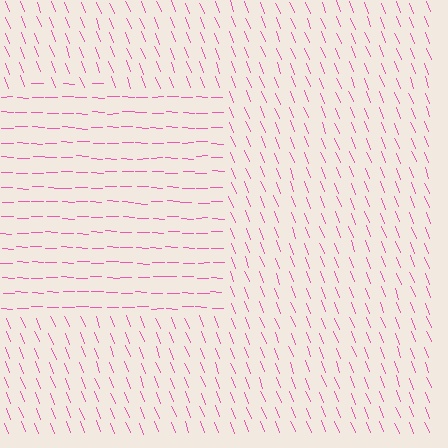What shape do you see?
I see a rectangle.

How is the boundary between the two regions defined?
The boundary is defined purely by a change in line orientation (approximately 67 degrees difference). All lines are the same color and thickness.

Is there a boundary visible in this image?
Yes, there is a texture boundary formed by a change in line orientation.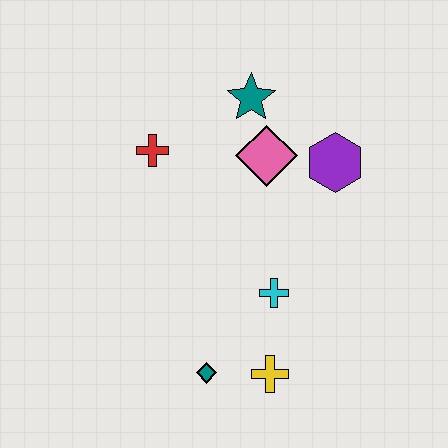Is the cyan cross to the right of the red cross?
Yes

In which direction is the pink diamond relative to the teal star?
The pink diamond is below the teal star.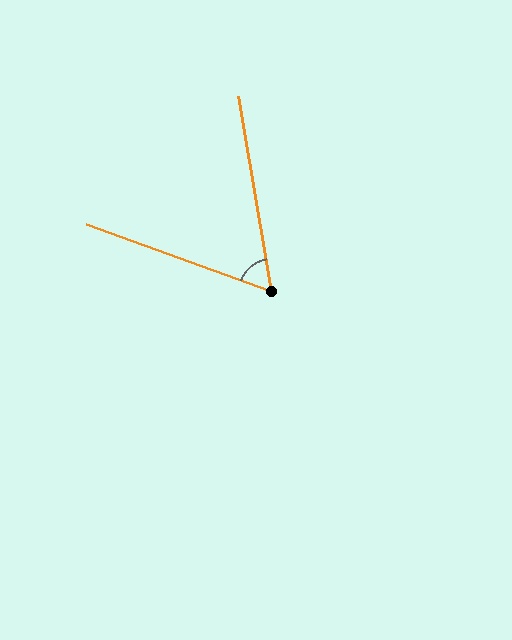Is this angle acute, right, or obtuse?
It is acute.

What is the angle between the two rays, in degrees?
Approximately 60 degrees.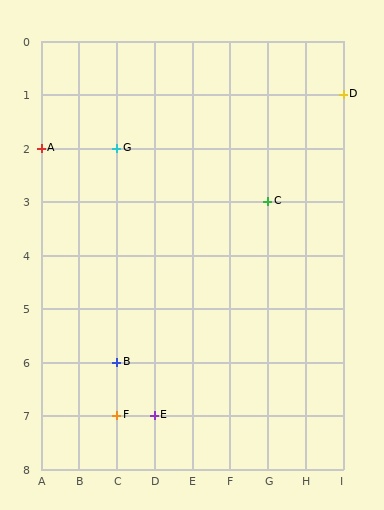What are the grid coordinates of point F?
Point F is at grid coordinates (C, 7).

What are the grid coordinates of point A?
Point A is at grid coordinates (A, 2).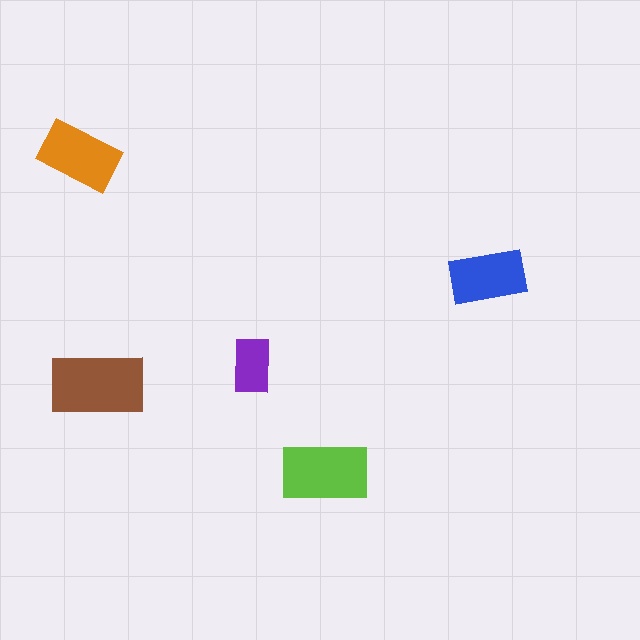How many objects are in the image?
There are 5 objects in the image.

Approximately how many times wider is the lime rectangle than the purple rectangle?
About 1.5 times wider.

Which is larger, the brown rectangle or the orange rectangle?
The brown one.